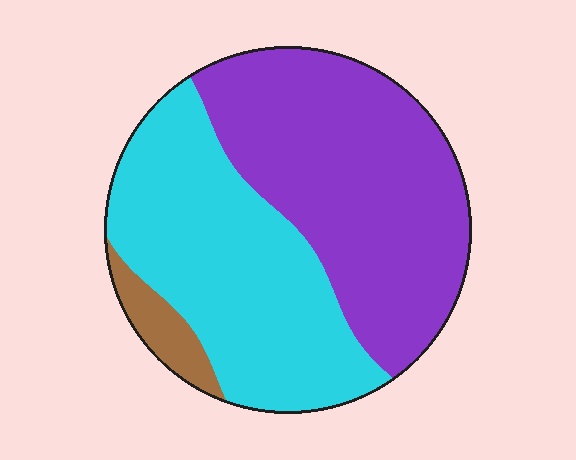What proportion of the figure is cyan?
Cyan covers roughly 45% of the figure.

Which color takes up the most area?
Purple, at roughly 50%.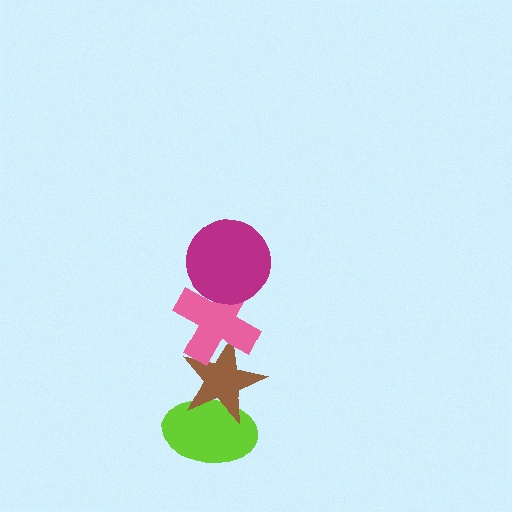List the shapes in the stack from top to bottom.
From top to bottom: the magenta circle, the pink cross, the brown star, the lime ellipse.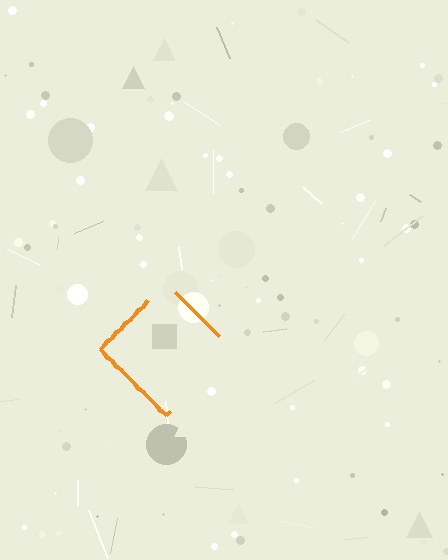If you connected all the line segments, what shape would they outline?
They would outline a diamond.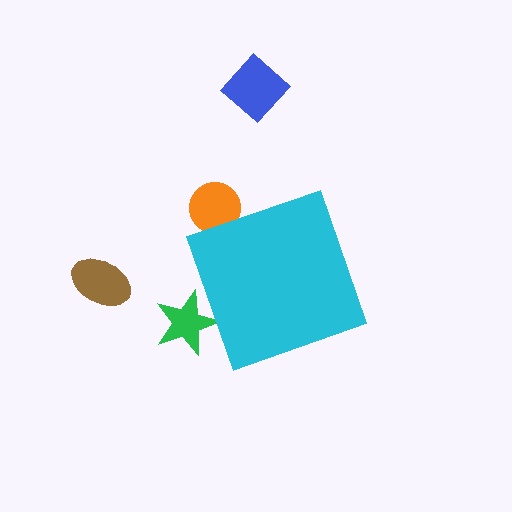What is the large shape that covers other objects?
A cyan diamond.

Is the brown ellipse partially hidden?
No, the brown ellipse is fully visible.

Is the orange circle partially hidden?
Yes, the orange circle is partially hidden behind the cyan diamond.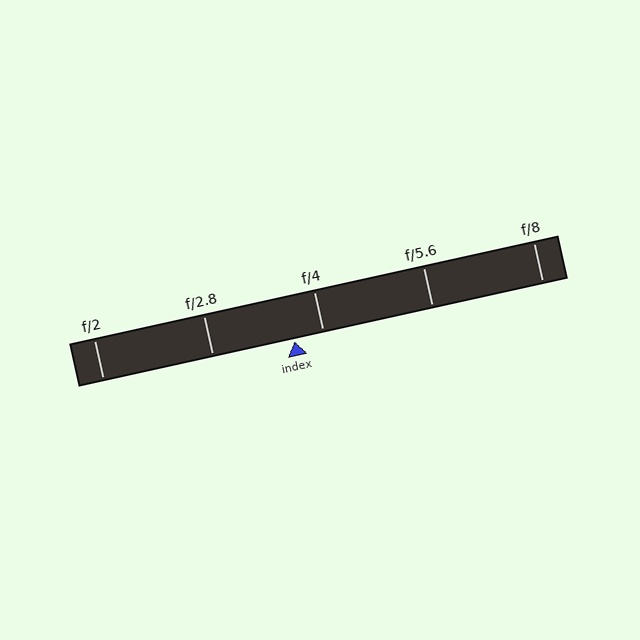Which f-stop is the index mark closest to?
The index mark is closest to f/4.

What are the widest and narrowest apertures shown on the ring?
The widest aperture shown is f/2 and the narrowest is f/8.